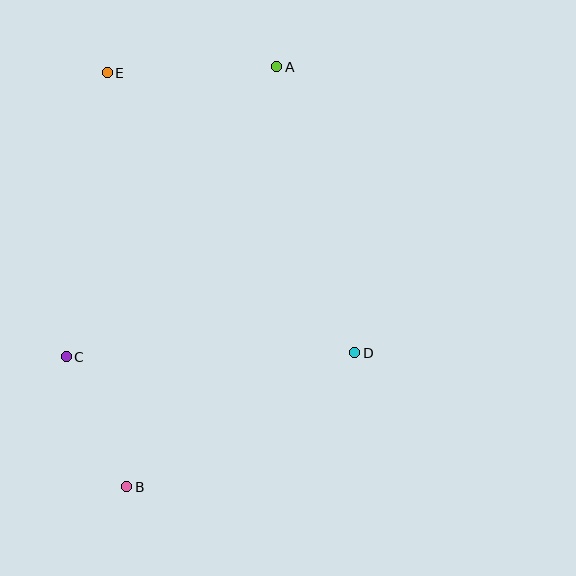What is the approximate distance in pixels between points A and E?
The distance between A and E is approximately 170 pixels.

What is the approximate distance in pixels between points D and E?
The distance between D and E is approximately 374 pixels.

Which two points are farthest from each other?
Points A and B are farthest from each other.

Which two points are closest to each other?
Points B and C are closest to each other.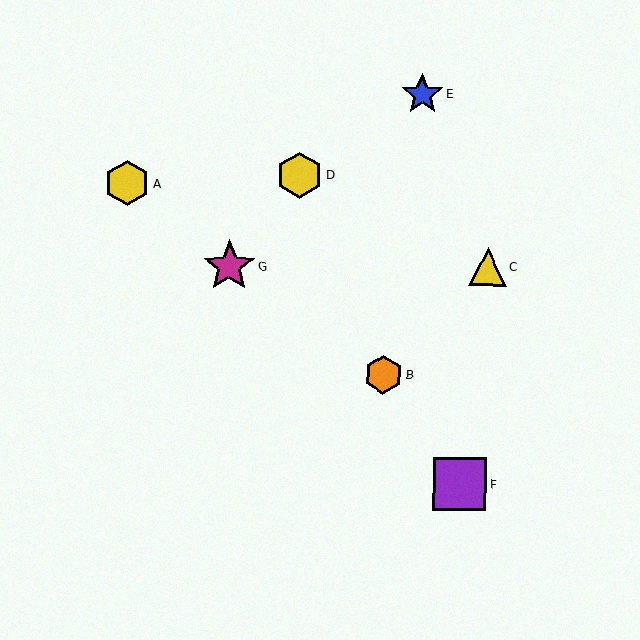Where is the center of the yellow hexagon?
The center of the yellow hexagon is at (127, 184).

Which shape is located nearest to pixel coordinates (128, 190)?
The yellow hexagon (labeled A) at (127, 184) is nearest to that location.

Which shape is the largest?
The purple square (labeled F) is the largest.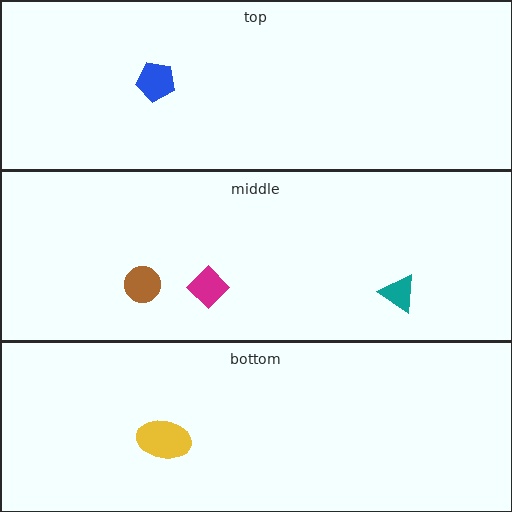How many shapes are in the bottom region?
1.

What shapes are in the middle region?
The magenta diamond, the teal triangle, the brown circle.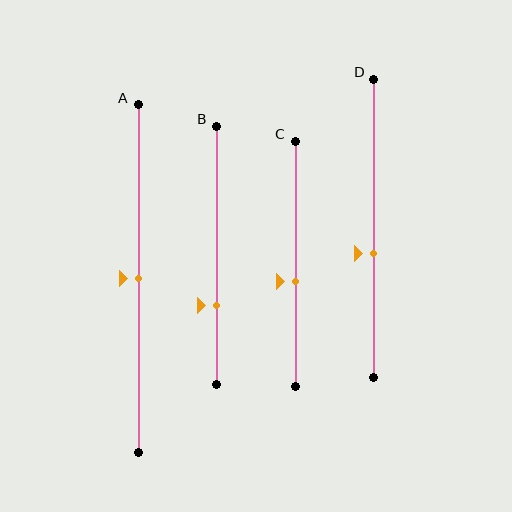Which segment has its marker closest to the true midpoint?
Segment A has its marker closest to the true midpoint.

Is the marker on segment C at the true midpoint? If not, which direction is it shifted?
No, the marker on segment C is shifted downward by about 7% of the segment length.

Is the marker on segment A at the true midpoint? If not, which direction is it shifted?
Yes, the marker on segment A is at the true midpoint.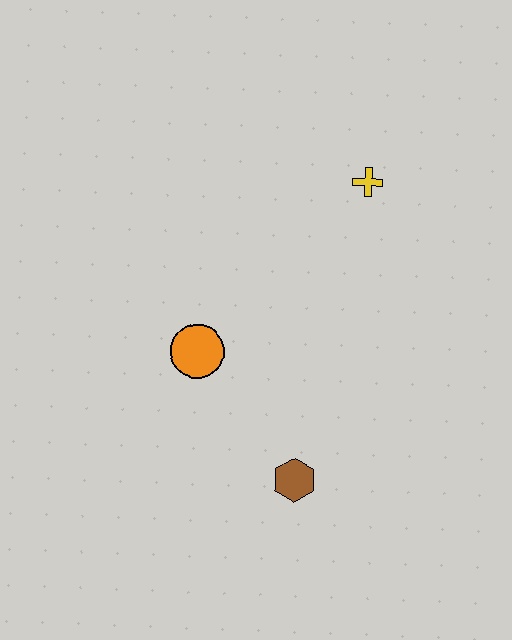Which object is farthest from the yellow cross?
The brown hexagon is farthest from the yellow cross.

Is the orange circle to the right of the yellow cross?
No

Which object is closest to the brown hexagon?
The orange circle is closest to the brown hexagon.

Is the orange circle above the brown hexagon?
Yes